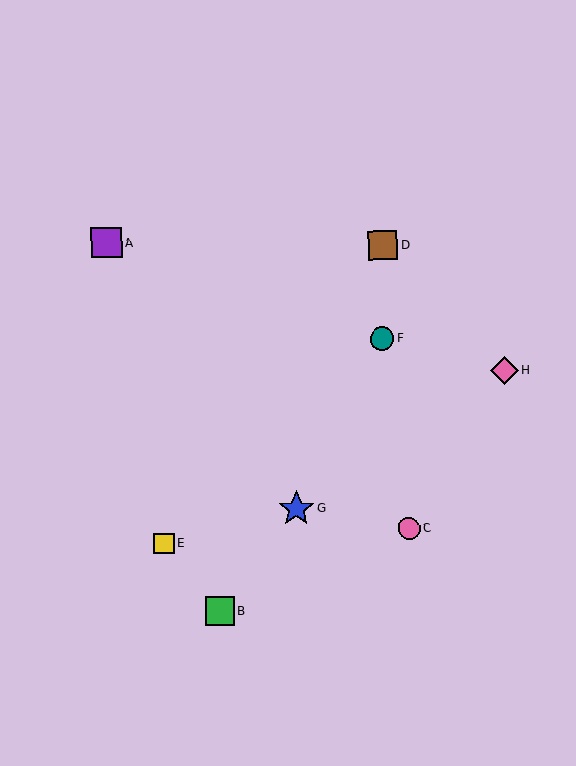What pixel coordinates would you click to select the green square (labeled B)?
Click at (220, 611) to select the green square B.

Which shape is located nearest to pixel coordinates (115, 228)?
The purple square (labeled A) at (106, 243) is nearest to that location.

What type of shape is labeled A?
Shape A is a purple square.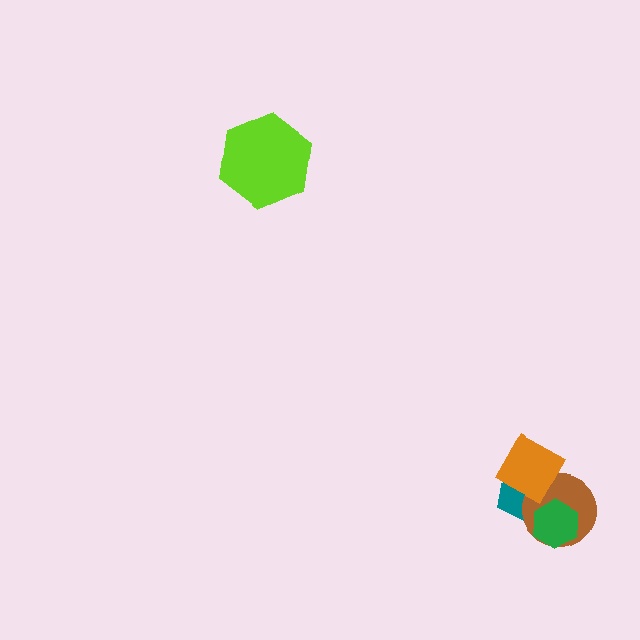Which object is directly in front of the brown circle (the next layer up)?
The orange square is directly in front of the brown circle.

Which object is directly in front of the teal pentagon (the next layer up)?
The brown circle is directly in front of the teal pentagon.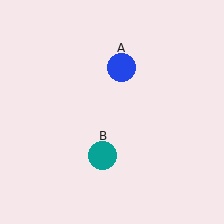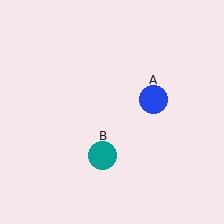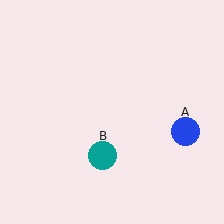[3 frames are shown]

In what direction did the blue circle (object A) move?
The blue circle (object A) moved down and to the right.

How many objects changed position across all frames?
1 object changed position: blue circle (object A).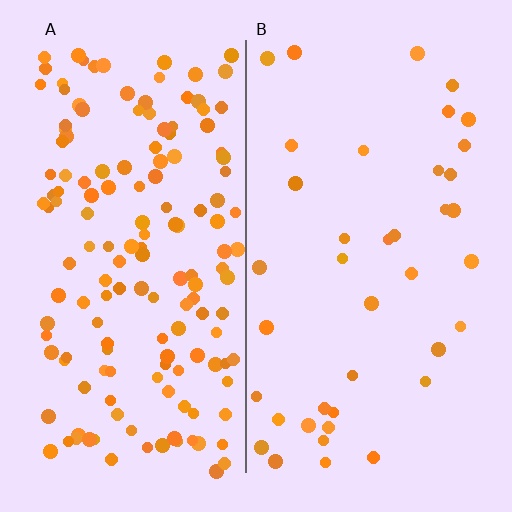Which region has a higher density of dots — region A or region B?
A (the left).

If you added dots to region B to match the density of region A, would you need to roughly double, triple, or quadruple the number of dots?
Approximately quadruple.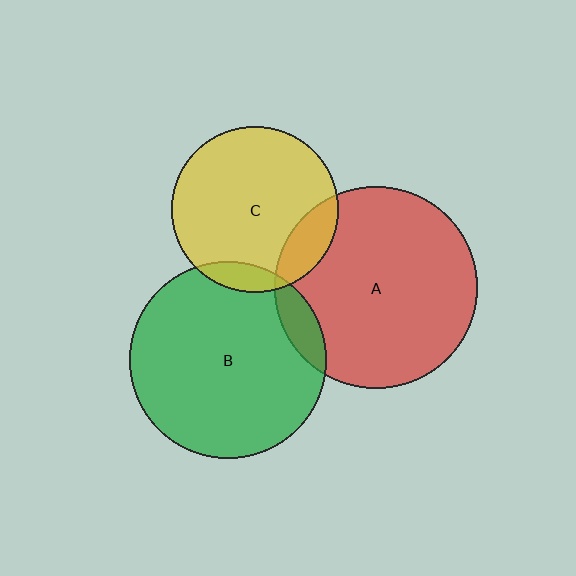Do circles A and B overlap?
Yes.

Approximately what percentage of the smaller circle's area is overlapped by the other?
Approximately 10%.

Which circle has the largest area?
Circle A (red).